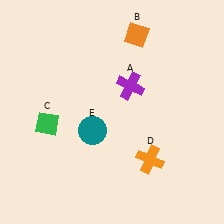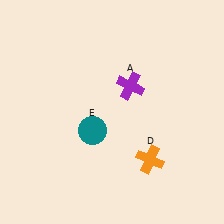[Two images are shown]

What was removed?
The orange diamond (B), the green diamond (C) were removed in Image 2.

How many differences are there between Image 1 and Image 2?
There are 2 differences between the two images.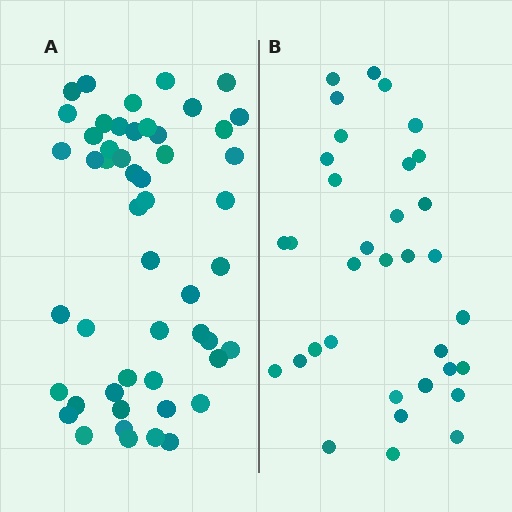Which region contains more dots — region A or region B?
Region A (the left region) has more dots.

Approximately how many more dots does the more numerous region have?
Region A has approximately 15 more dots than region B.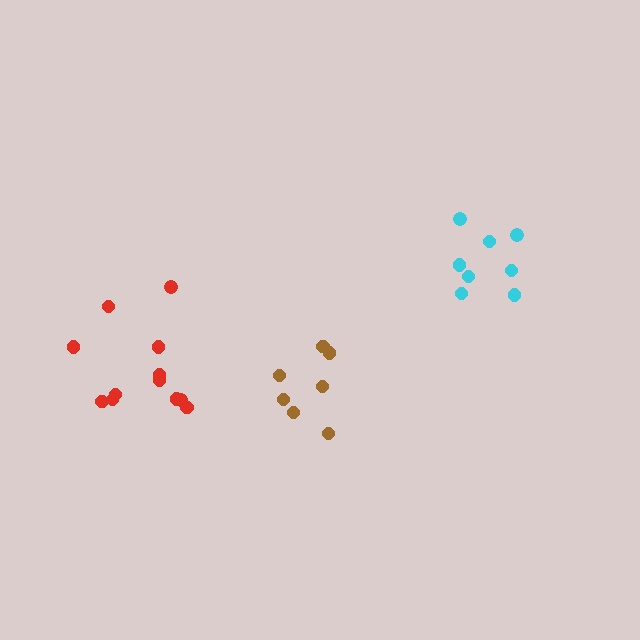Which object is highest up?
The cyan cluster is topmost.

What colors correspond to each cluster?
The clusters are colored: red, brown, cyan.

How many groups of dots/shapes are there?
There are 3 groups.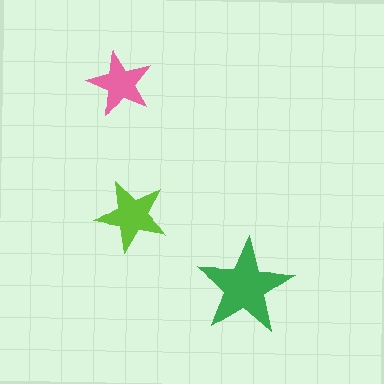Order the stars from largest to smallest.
the green one, the lime one, the pink one.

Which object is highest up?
The pink star is topmost.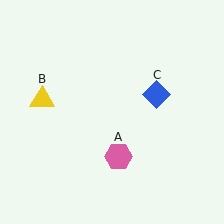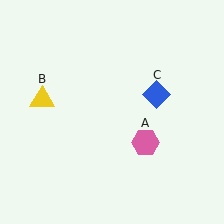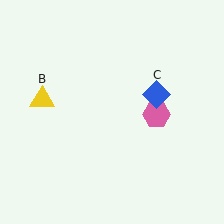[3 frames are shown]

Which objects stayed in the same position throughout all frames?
Yellow triangle (object B) and blue diamond (object C) remained stationary.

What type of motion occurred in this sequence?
The pink hexagon (object A) rotated counterclockwise around the center of the scene.